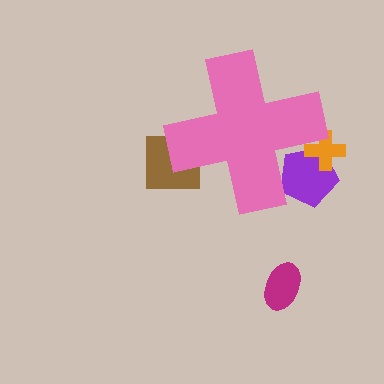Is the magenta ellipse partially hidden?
No, the magenta ellipse is fully visible.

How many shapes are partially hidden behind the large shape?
3 shapes are partially hidden.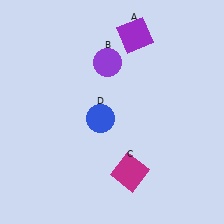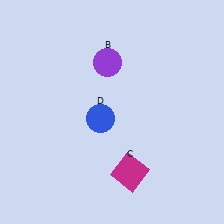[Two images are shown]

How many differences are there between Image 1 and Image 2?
There is 1 difference between the two images.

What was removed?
The purple square (A) was removed in Image 2.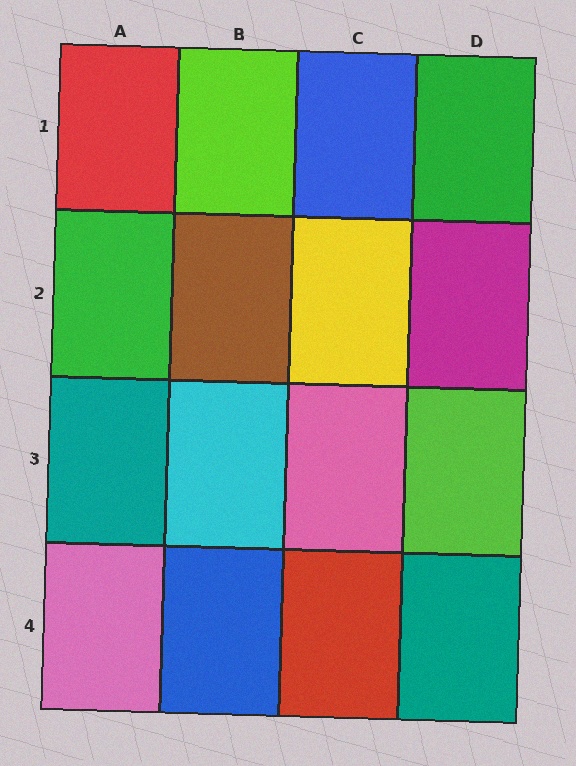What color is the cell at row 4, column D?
Teal.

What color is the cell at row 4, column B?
Blue.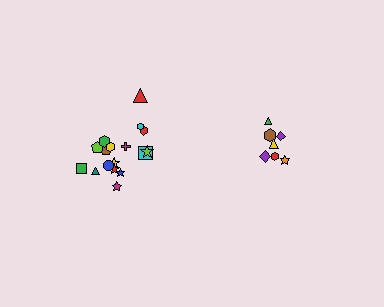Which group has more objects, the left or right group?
The left group.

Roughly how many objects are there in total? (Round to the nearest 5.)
Roughly 25 objects in total.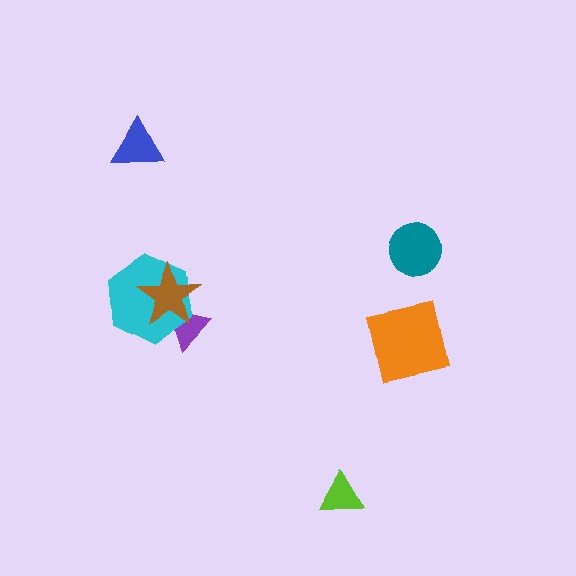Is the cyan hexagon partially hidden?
Yes, it is partially covered by another shape.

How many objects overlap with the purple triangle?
2 objects overlap with the purple triangle.